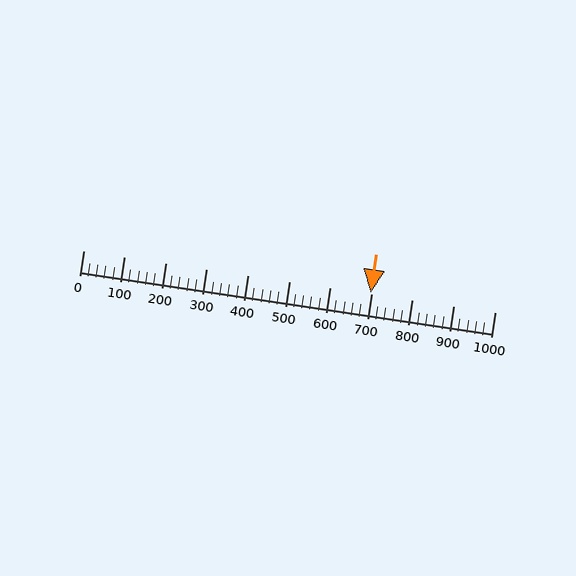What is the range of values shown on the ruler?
The ruler shows values from 0 to 1000.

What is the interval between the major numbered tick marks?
The major tick marks are spaced 100 units apart.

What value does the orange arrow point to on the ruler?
The orange arrow points to approximately 700.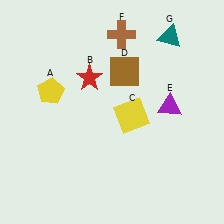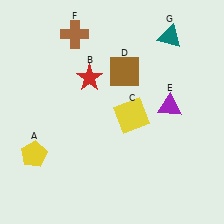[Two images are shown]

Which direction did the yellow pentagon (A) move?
The yellow pentagon (A) moved down.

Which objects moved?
The objects that moved are: the yellow pentagon (A), the brown cross (F).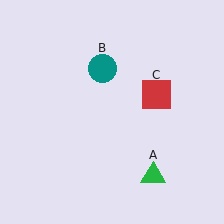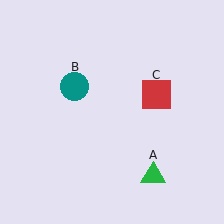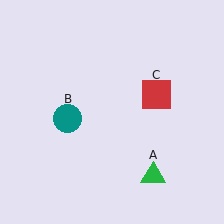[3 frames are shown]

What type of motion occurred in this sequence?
The teal circle (object B) rotated counterclockwise around the center of the scene.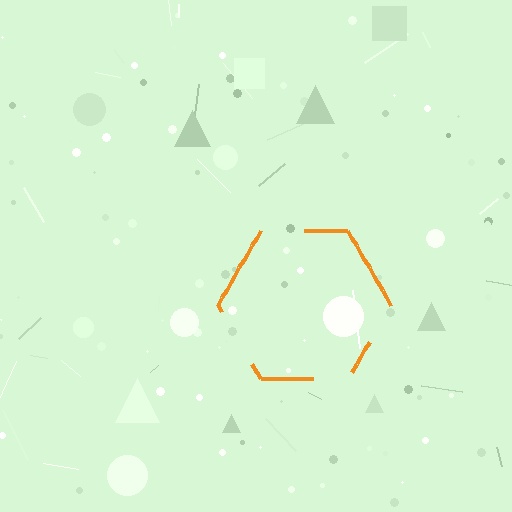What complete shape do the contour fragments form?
The contour fragments form a hexagon.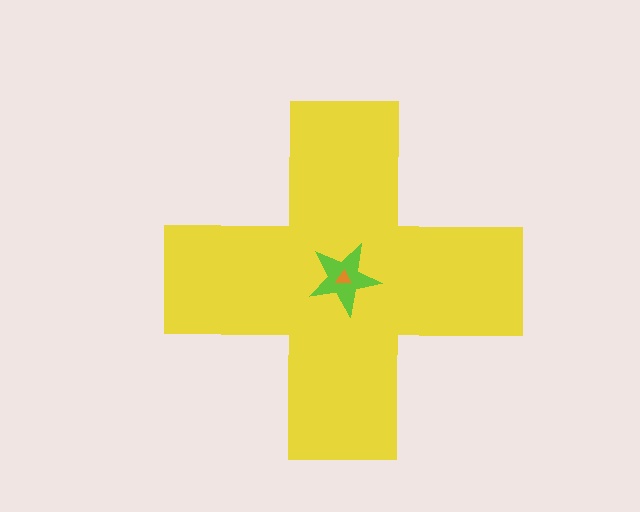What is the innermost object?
The orange triangle.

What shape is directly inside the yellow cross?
The lime star.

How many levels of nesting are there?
3.